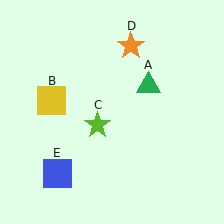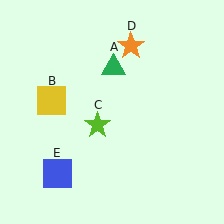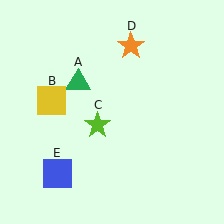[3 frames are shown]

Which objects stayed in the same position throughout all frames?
Yellow square (object B) and lime star (object C) and orange star (object D) and blue square (object E) remained stationary.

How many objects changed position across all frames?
1 object changed position: green triangle (object A).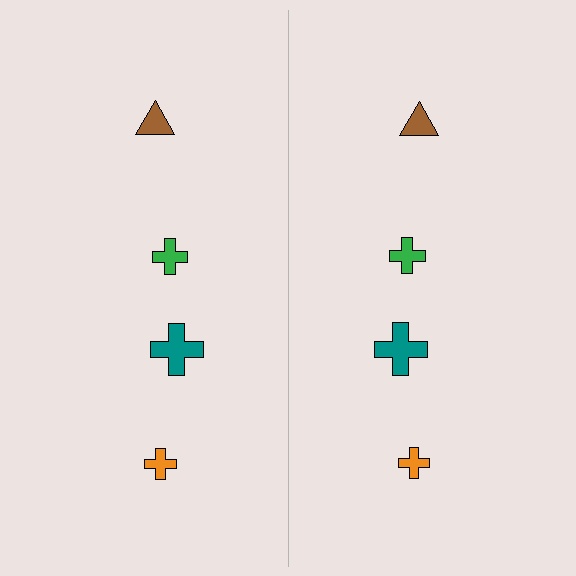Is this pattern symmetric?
Yes, this pattern has bilateral (reflection) symmetry.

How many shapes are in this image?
There are 8 shapes in this image.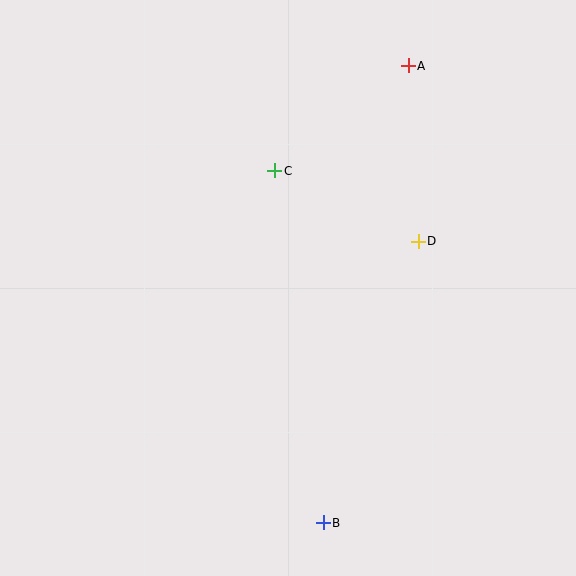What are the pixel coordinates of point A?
Point A is at (408, 66).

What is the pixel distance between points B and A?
The distance between B and A is 465 pixels.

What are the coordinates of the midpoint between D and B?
The midpoint between D and B is at (371, 382).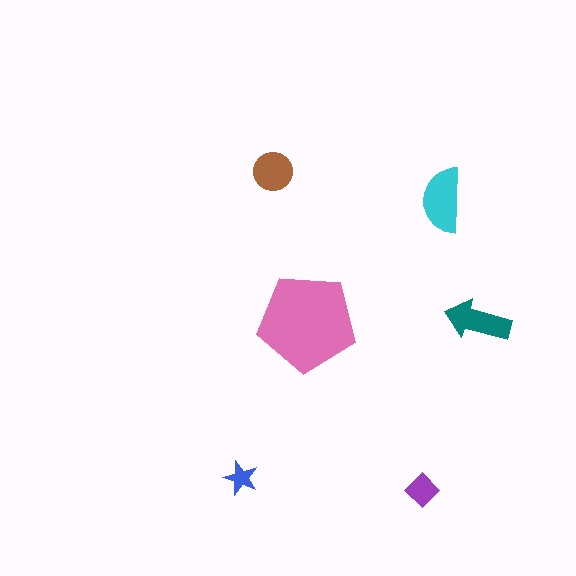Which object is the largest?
The pink pentagon.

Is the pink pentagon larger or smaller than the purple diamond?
Larger.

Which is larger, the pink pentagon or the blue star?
The pink pentagon.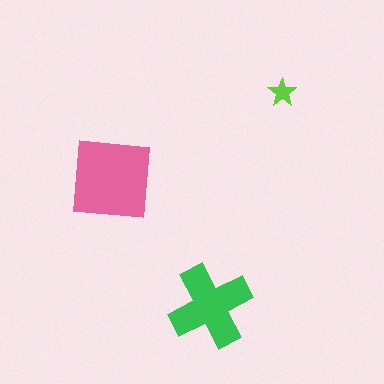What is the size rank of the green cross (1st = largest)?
2nd.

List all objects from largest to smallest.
The pink square, the green cross, the lime star.